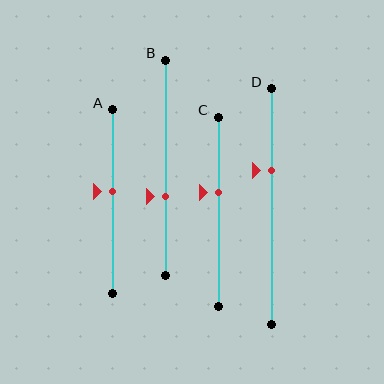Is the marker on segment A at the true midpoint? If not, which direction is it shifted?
No, the marker on segment A is shifted upward by about 6% of the segment length.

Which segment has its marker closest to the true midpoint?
Segment A has its marker closest to the true midpoint.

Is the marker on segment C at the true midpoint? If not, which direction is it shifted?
No, the marker on segment C is shifted upward by about 10% of the segment length.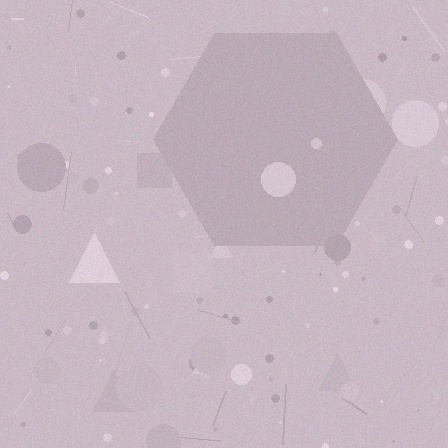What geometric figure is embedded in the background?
A hexagon is embedded in the background.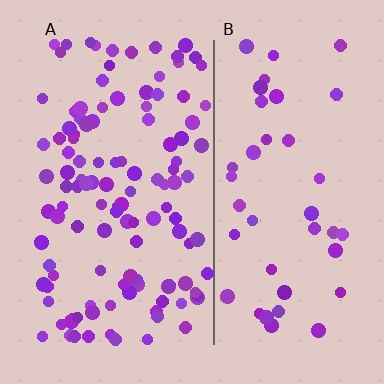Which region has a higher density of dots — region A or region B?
A (the left).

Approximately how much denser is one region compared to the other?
Approximately 2.9× — region A over region B.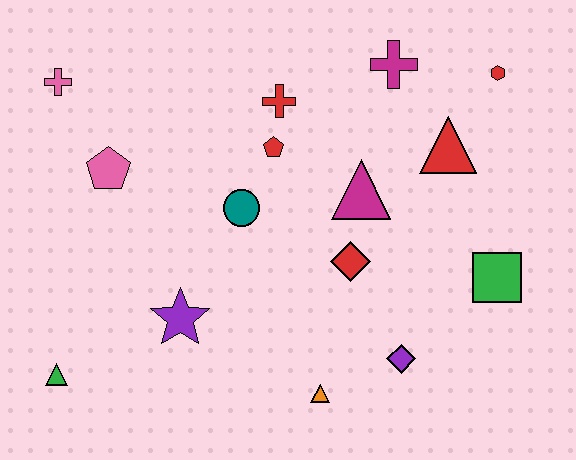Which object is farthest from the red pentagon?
The green triangle is farthest from the red pentagon.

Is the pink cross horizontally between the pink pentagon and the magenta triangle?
No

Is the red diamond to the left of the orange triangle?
No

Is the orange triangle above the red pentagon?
No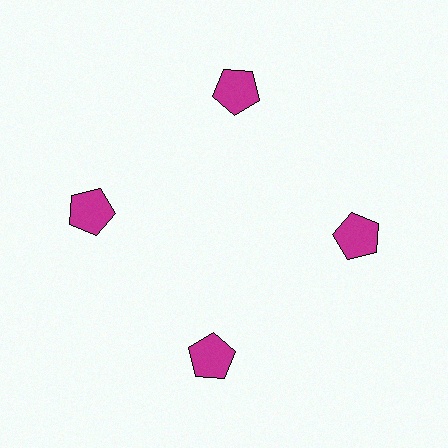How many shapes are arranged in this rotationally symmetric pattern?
There are 4 shapes, arranged in 4 groups of 1.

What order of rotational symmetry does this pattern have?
This pattern has 4-fold rotational symmetry.